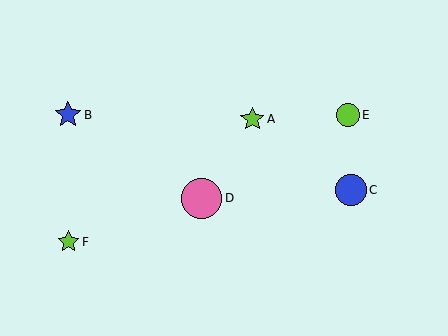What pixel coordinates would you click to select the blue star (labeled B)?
Click at (68, 115) to select the blue star B.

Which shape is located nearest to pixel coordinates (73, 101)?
The blue star (labeled B) at (68, 115) is nearest to that location.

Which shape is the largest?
The pink circle (labeled D) is the largest.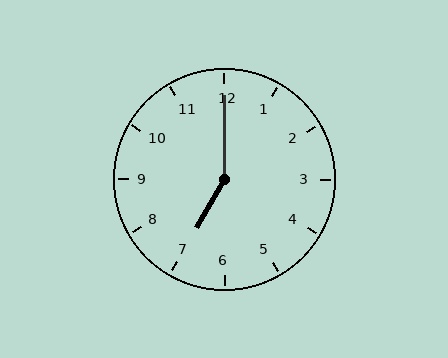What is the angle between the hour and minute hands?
Approximately 150 degrees.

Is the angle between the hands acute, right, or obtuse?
It is obtuse.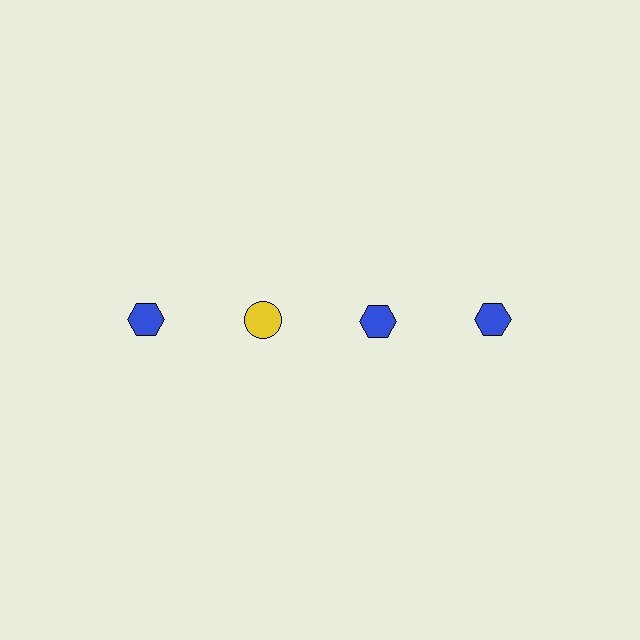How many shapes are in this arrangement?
There are 4 shapes arranged in a grid pattern.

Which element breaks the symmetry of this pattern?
The yellow circle in the top row, second from left column breaks the symmetry. All other shapes are blue hexagons.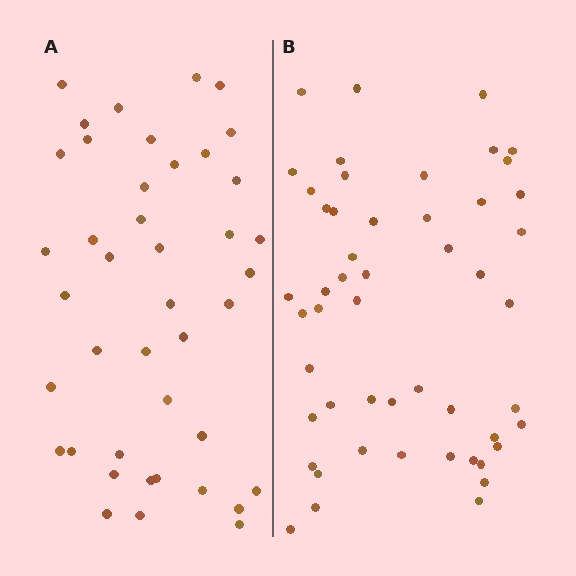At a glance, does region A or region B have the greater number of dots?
Region B (the right region) has more dots.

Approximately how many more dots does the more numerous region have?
Region B has roughly 8 or so more dots than region A.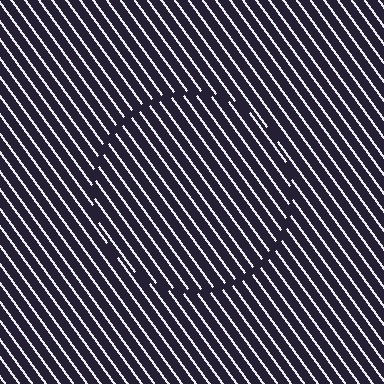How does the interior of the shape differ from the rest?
The interior of the shape contains the same grating, shifted by half a period — the contour is defined by the phase discontinuity where line-ends from the inner and outer gratings abut.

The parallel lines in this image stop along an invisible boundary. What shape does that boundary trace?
An illusory circle. The interior of the shape contains the same grating, shifted by half a period — the contour is defined by the phase discontinuity where line-ends from the inner and outer gratings abut.